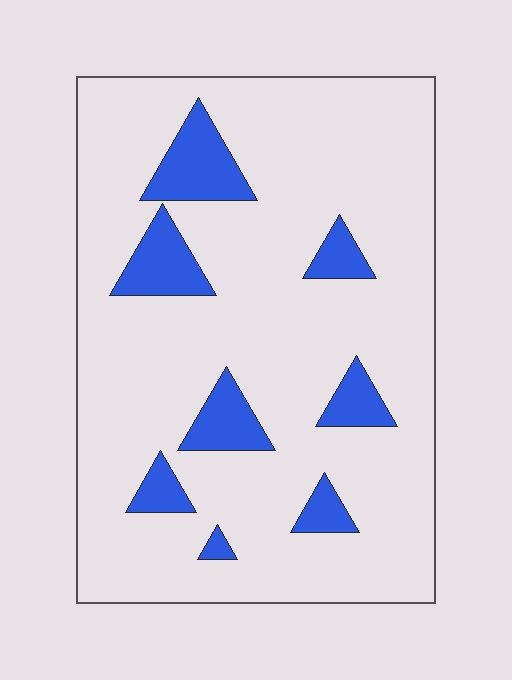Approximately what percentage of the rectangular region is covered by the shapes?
Approximately 15%.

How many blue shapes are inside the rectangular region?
8.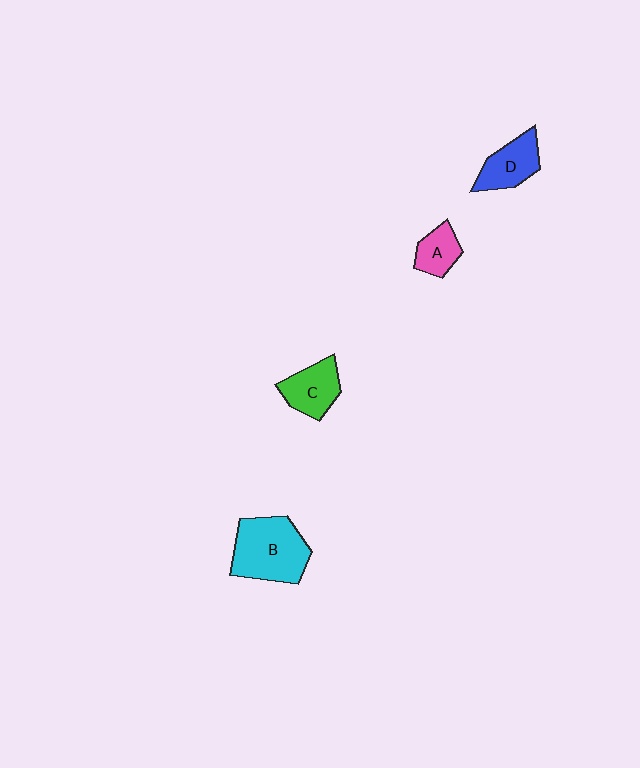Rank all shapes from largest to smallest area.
From largest to smallest: B (cyan), C (green), D (blue), A (pink).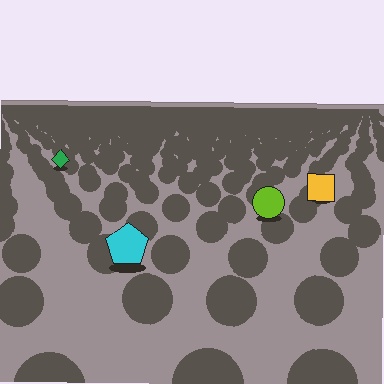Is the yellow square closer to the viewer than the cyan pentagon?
No. The cyan pentagon is closer — you can tell from the texture gradient: the ground texture is coarser near it.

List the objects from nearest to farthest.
From nearest to farthest: the cyan pentagon, the lime circle, the yellow square, the green diamond.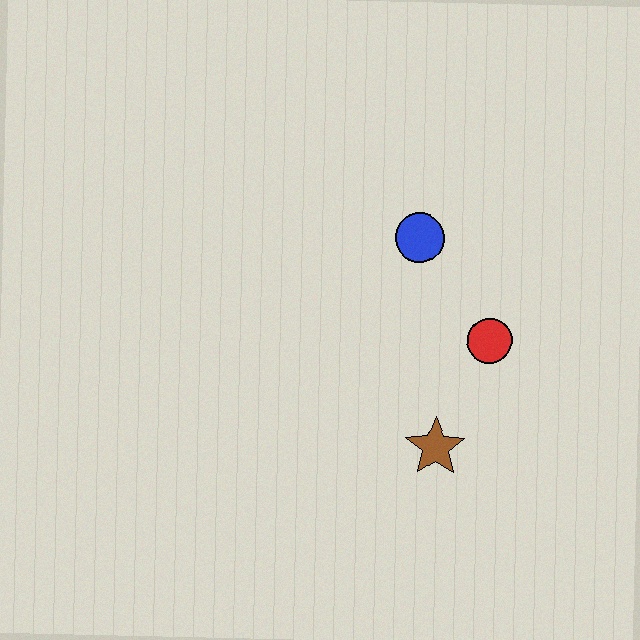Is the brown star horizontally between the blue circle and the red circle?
Yes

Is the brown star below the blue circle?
Yes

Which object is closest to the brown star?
The red circle is closest to the brown star.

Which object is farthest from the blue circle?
The brown star is farthest from the blue circle.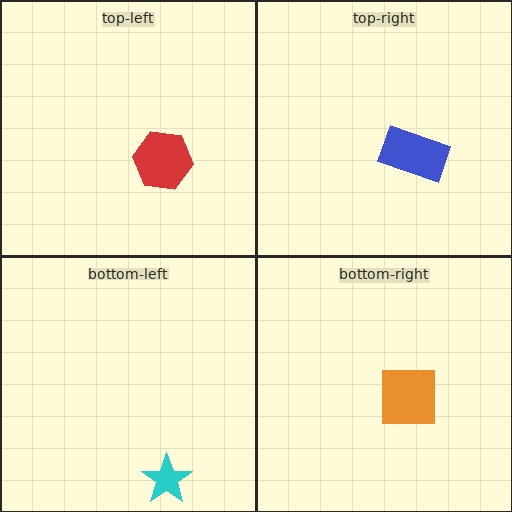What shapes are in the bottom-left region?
The cyan star.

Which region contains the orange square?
The bottom-right region.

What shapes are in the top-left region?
The red hexagon.